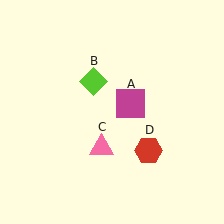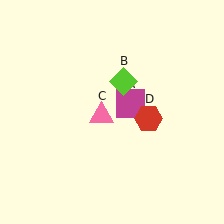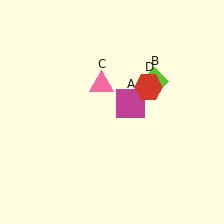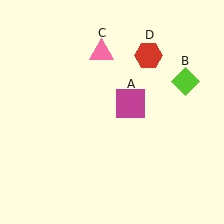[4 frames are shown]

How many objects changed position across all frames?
3 objects changed position: lime diamond (object B), pink triangle (object C), red hexagon (object D).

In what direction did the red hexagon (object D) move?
The red hexagon (object D) moved up.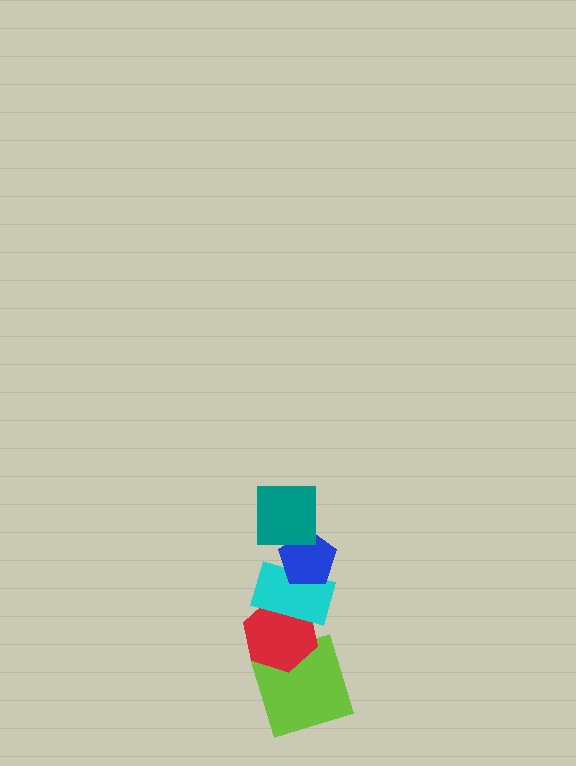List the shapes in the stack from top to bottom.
From top to bottom: the teal square, the blue pentagon, the cyan rectangle, the red hexagon, the lime square.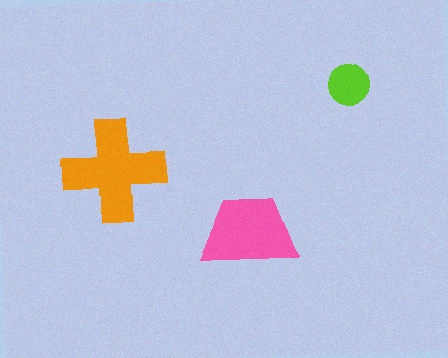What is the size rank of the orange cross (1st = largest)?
1st.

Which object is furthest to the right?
The lime circle is rightmost.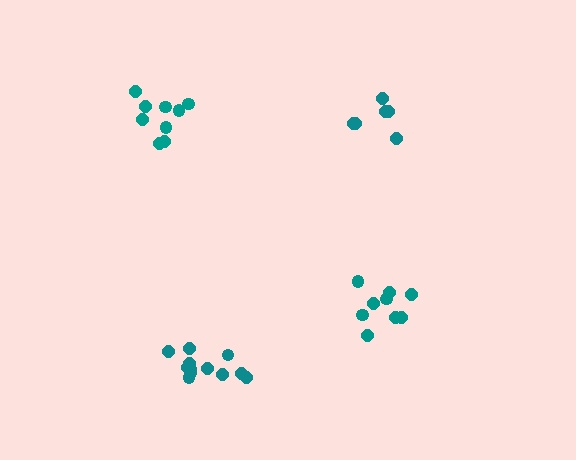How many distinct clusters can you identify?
There are 4 distinct clusters.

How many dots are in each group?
Group 1: 9 dots, Group 2: 6 dots, Group 3: 9 dots, Group 4: 12 dots (36 total).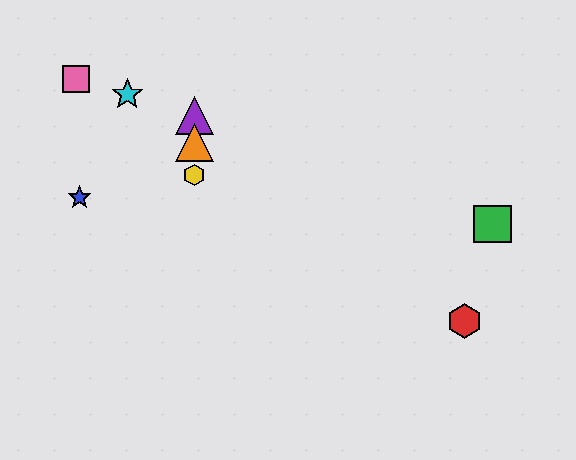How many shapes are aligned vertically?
3 shapes (the yellow hexagon, the purple triangle, the orange triangle) are aligned vertically.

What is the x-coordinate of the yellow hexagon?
The yellow hexagon is at x≈194.